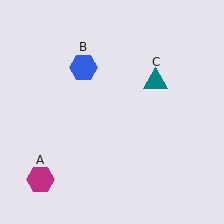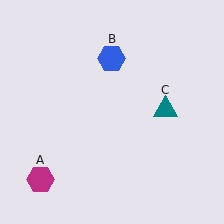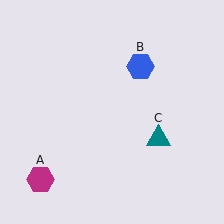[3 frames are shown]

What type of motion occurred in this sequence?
The blue hexagon (object B), teal triangle (object C) rotated clockwise around the center of the scene.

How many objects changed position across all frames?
2 objects changed position: blue hexagon (object B), teal triangle (object C).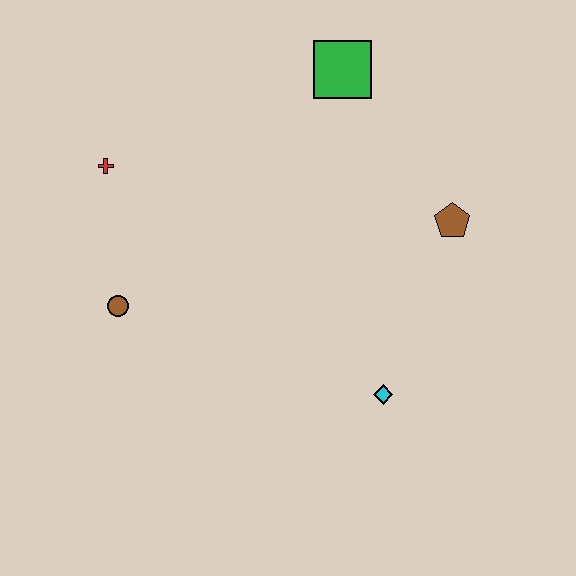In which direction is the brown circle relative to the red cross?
The brown circle is below the red cross.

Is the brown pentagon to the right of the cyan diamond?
Yes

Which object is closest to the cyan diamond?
The brown pentagon is closest to the cyan diamond.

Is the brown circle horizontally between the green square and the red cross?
Yes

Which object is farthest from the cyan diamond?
The red cross is farthest from the cyan diamond.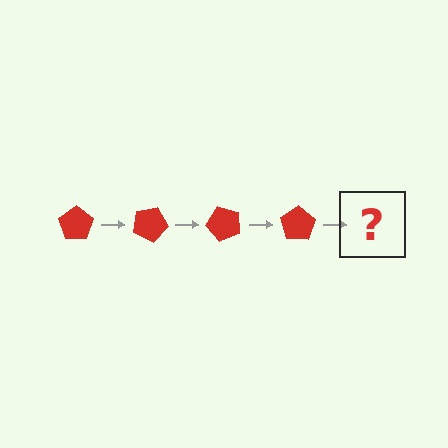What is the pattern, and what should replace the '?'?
The pattern is that the pentagon rotates 25 degrees each step. The '?' should be a red pentagon rotated 100 degrees.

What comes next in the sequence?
The next element should be a red pentagon rotated 100 degrees.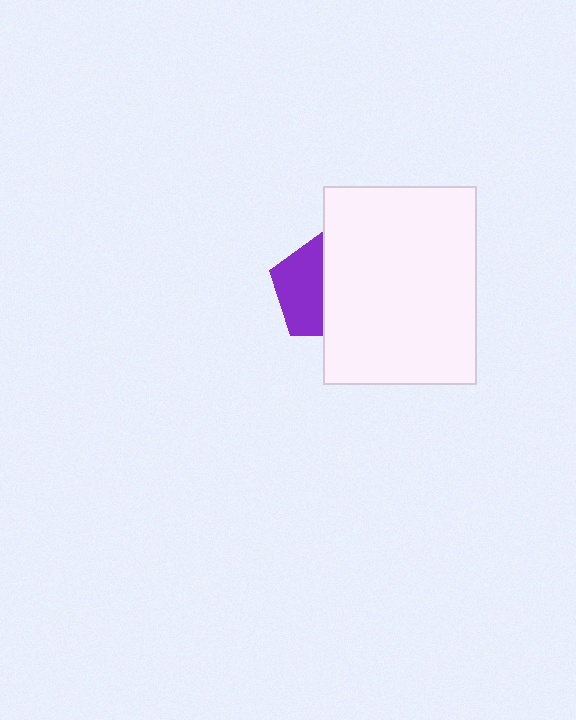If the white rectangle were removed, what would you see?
You would see the complete purple pentagon.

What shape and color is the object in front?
The object in front is a white rectangle.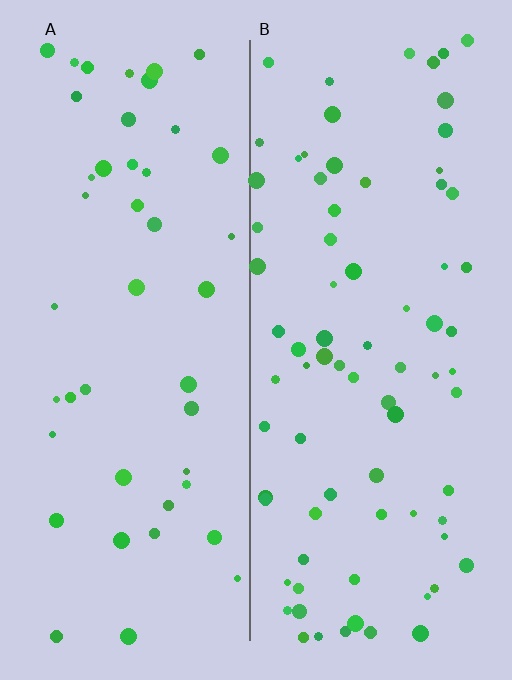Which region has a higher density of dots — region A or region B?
B (the right).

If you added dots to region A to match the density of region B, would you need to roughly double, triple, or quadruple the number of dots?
Approximately double.